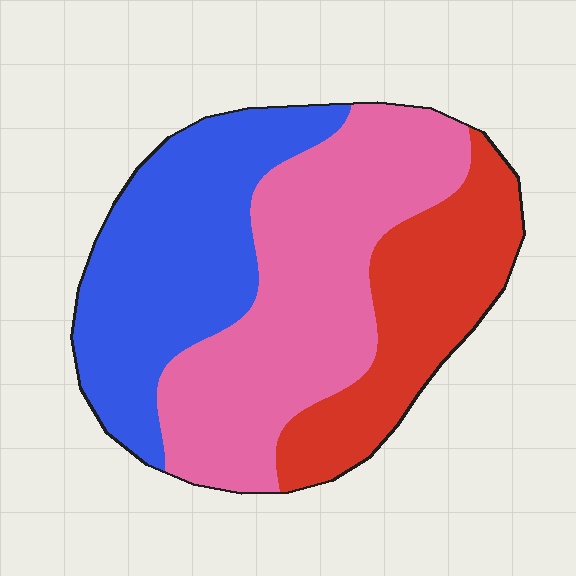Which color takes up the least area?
Red, at roughly 25%.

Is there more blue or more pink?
Pink.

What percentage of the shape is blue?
Blue takes up between a third and a half of the shape.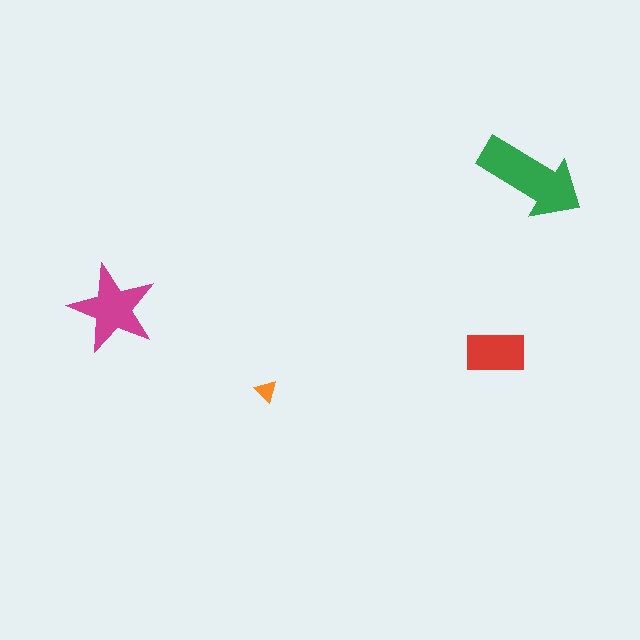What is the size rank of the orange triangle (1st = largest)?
4th.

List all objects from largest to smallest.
The green arrow, the magenta star, the red rectangle, the orange triangle.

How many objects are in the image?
There are 4 objects in the image.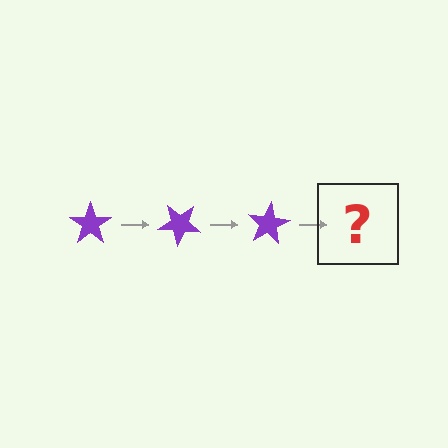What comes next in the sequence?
The next element should be a purple star rotated 120 degrees.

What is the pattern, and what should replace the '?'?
The pattern is that the star rotates 40 degrees each step. The '?' should be a purple star rotated 120 degrees.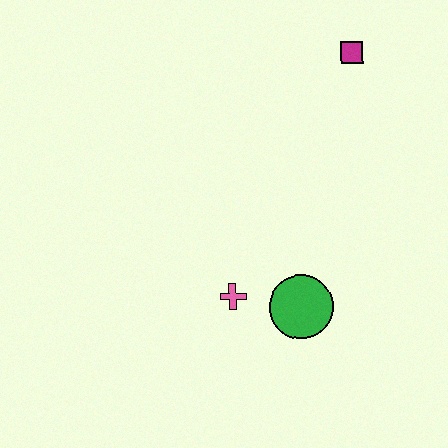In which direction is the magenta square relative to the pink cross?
The magenta square is above the pink cross.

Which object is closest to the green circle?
The pink cross is closest to the green circle.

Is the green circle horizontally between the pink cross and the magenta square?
Yes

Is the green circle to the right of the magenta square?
No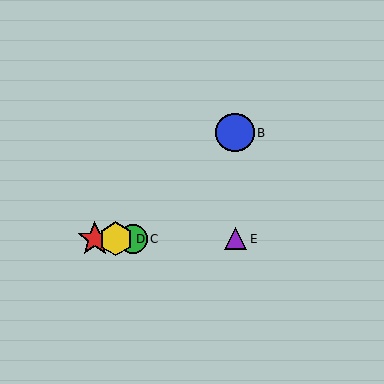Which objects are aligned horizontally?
Objects A, C, D, E are aligned horizontally.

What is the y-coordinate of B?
Object B is at y≈133.